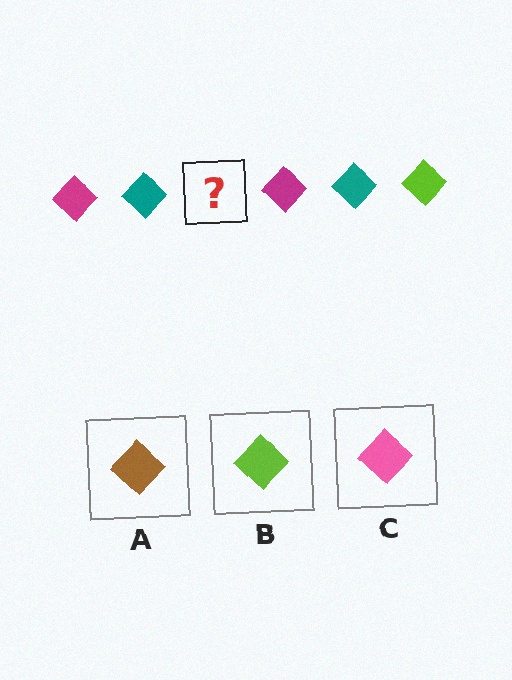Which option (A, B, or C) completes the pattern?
B.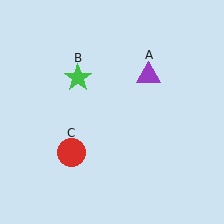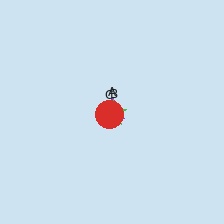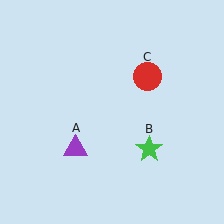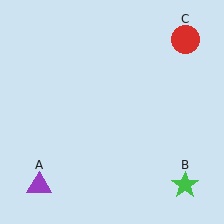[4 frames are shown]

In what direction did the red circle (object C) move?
The red circle (object C) moved up and to the right.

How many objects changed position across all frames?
3 objects changed position: purple triangle (object A), green star (object B), red circle (object C).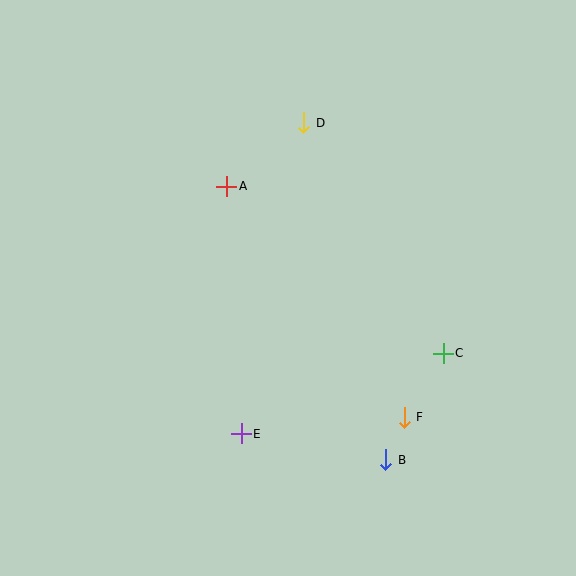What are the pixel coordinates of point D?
Point D is at (304, 123).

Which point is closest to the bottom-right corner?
Point B is closest to the bottom-right corner.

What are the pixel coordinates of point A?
Point A is at (227, 186).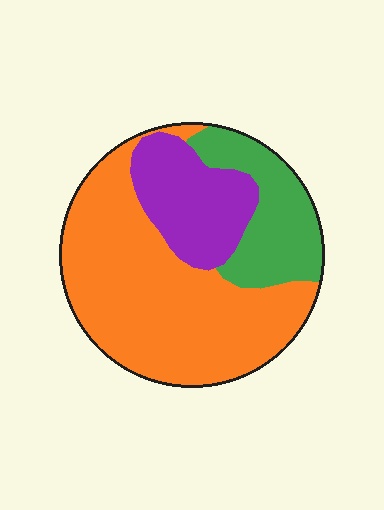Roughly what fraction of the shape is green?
Green covers roughly 20% of the shape.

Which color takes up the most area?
Orange, at roughly 60%.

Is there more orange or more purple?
Orange.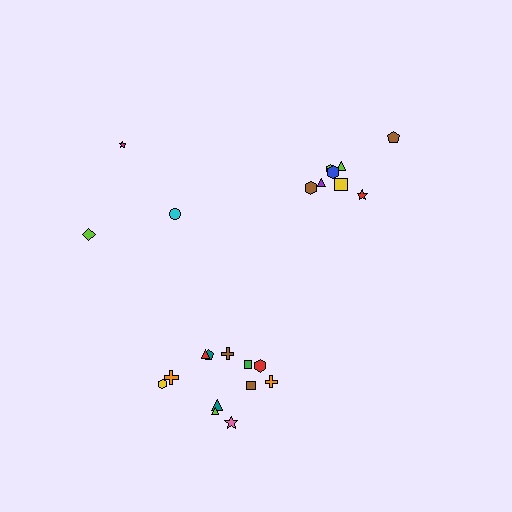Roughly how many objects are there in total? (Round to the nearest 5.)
Roughly 25 objects in total.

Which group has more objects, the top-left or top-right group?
The top-right group.